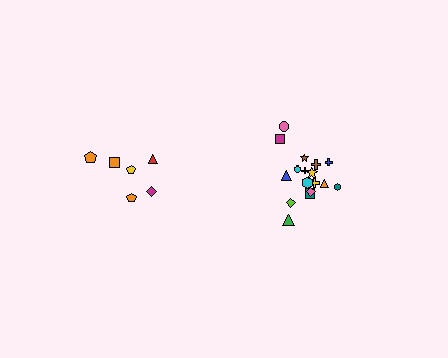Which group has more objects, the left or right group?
The right group.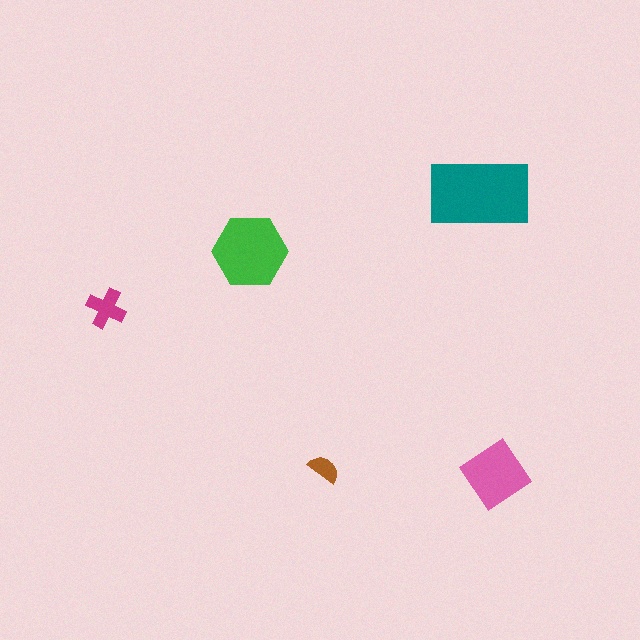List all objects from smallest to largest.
The brown semicircle, the magenta cross, the pink diamond, the green hexagon, the teal rectangle.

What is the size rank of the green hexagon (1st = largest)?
2nd.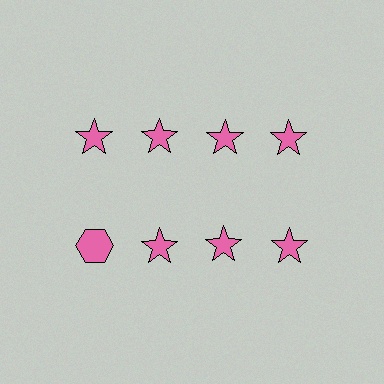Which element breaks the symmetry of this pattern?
The pink hexagon in the second row, leftmost column breaks the symmetry. All other shapes are pink stars.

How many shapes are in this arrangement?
There are 8 shapes arranged in a grid pattern.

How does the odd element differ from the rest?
It has a different shape: hexagon instead of star.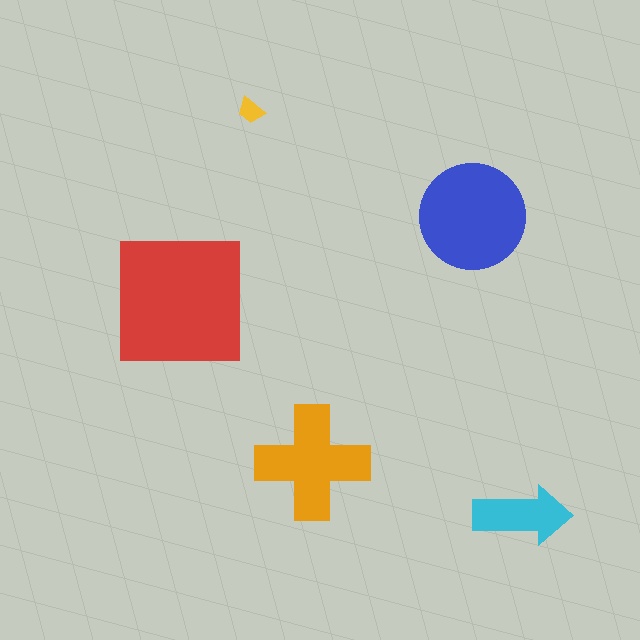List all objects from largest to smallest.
The red square, the blue circle, the orange cross, the cyan arrow, the yellow trapezoid.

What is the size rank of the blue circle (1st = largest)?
2nd.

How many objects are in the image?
There are 5 objects in the image.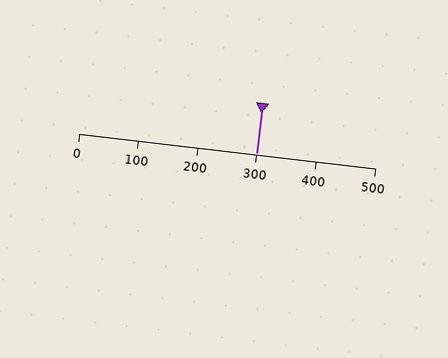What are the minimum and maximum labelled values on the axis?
The axis runs from 0 to 500.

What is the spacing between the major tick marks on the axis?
The major ticks are spaced 100 apart.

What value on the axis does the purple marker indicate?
The marker indicates approximately 300.